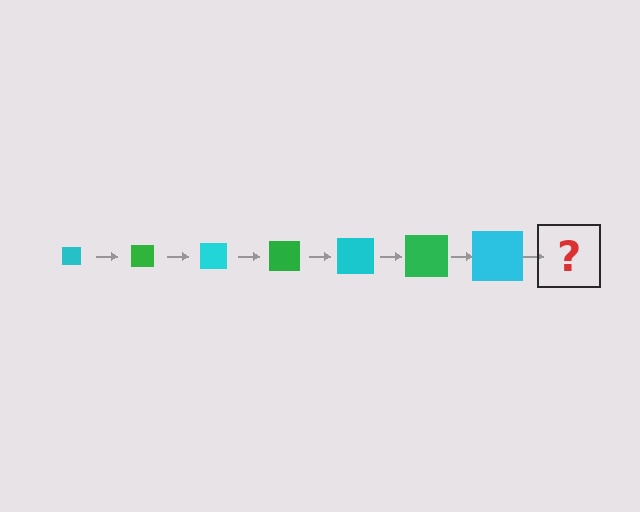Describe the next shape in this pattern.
It should be a green square, larger than the previous one.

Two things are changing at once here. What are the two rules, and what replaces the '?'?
The two rules are that the square grows larger each step and the color cycles through cyan and green. The '?' should be a green square, larger than the previous one.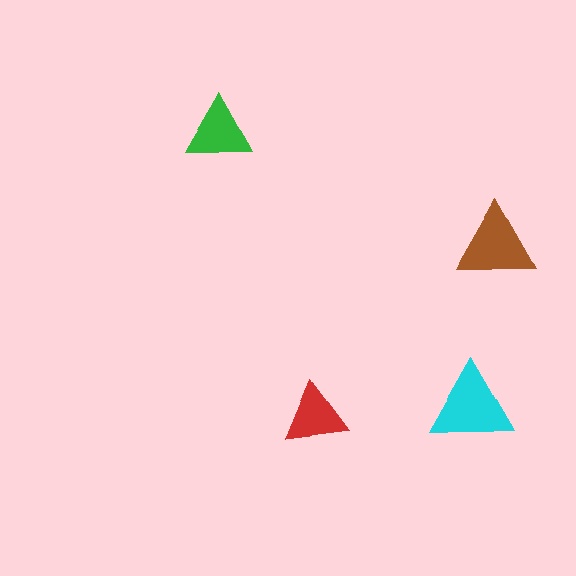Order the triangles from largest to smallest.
the cyan one, the brown one, the green one, the red one.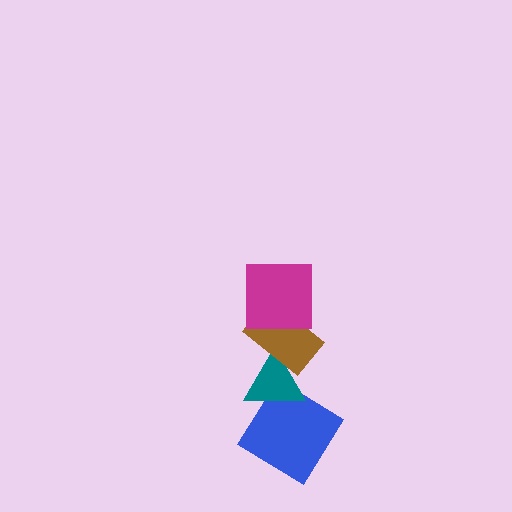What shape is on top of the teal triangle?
The brown rectangle is on top of the teal triangle.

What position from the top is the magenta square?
The magenta square is 1st from the top.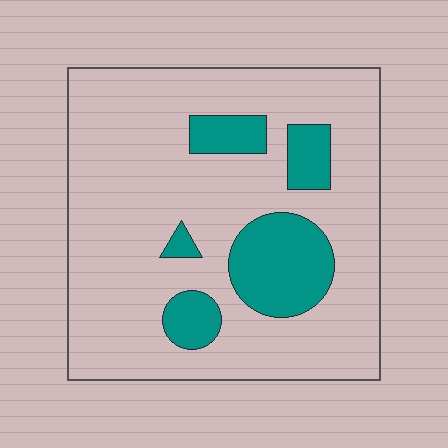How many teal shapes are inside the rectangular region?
5.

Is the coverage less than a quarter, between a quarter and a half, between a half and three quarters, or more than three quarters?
Less than a quarter.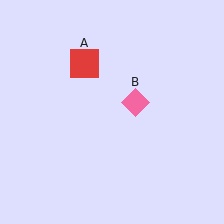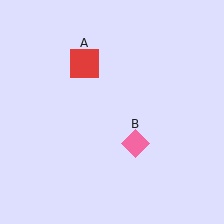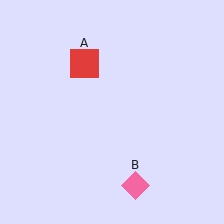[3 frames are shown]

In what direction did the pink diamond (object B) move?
The pink diamond (object B) moved down.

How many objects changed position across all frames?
1 object changed position: pink diamond (object B).